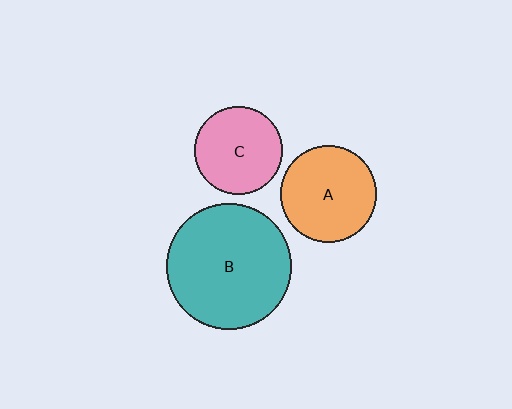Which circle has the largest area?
Circle B (teal).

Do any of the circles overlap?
No, none of the circles overlap.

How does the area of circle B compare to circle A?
Approximately 1.7 times.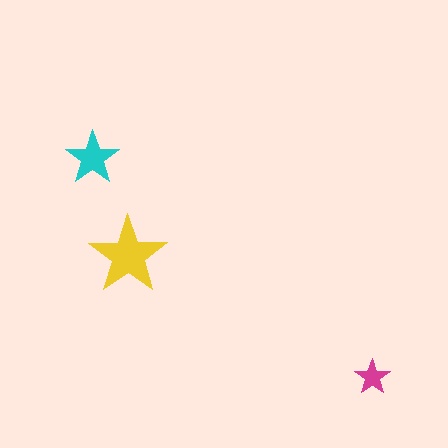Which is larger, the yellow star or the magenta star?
The yellow one.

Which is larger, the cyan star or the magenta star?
The cyan one.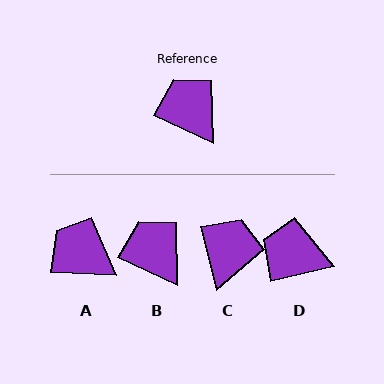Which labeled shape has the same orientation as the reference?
B.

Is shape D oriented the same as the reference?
No, it is off by about 38 degrees.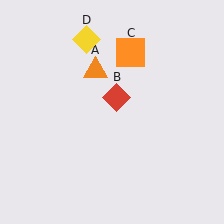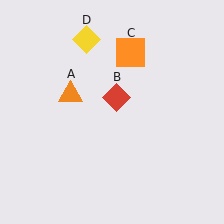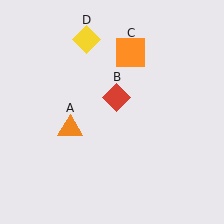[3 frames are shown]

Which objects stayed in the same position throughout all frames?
Red diamond (object B) and orange square (object C) and yellow diamond (object D) remained stationary.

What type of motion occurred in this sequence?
The orange triangle (object A) rotated counterclockwise around the center of the scene.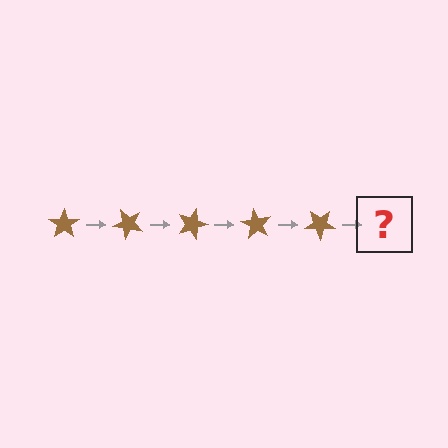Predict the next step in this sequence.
The next step is a brown star rotated 225 degrees.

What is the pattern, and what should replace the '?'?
The pattern is that the star rotates 45 degrees each step. The '?' should be a brown star rotated 225 degrees.